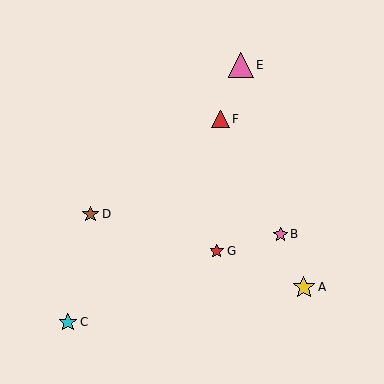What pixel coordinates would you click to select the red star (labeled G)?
Click at (217, 251) to select the red star G.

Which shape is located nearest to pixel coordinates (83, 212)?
The brown star (labeled D) at (91, 214) is nearest to that location.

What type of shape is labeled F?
Shape F is a red triangle.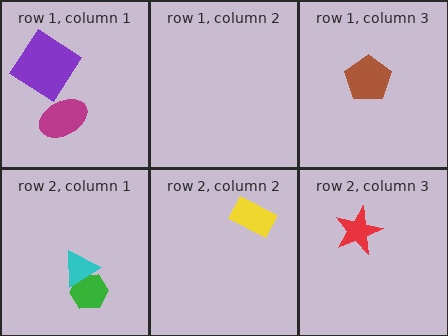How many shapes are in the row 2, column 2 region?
1.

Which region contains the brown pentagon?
The row 1, column 3 region.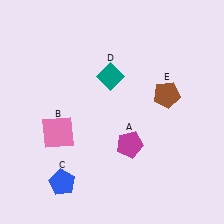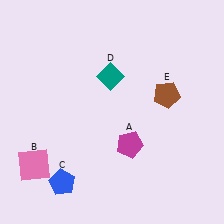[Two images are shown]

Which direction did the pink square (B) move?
The pink square (B) moved down.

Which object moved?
The pink square (B) moved down.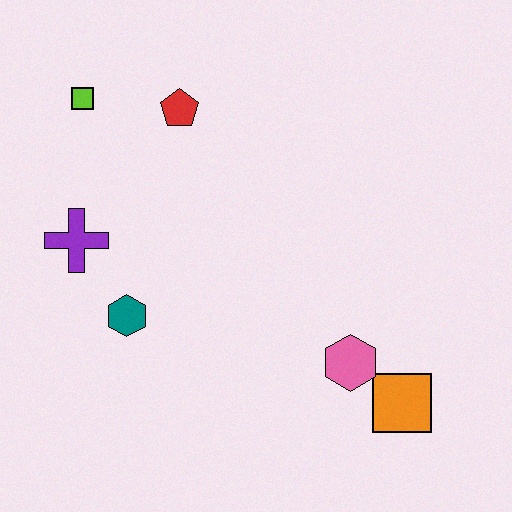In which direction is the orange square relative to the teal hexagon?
The orange square is to the right of the teal hexagon.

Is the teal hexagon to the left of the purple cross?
No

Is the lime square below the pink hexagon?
No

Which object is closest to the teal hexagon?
The purple cross is closest to the teal hexagon.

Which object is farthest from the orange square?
The lime square is farthest from the orange square.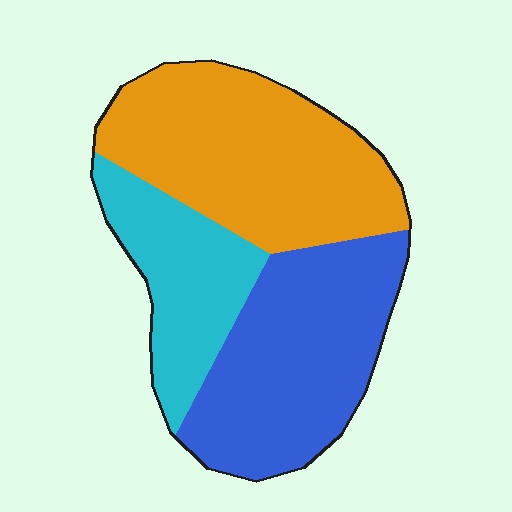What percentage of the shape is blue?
Blue takes up between a quarter and a half of the shape.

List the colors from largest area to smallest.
From largest to smallest: orange, blue, cyan.